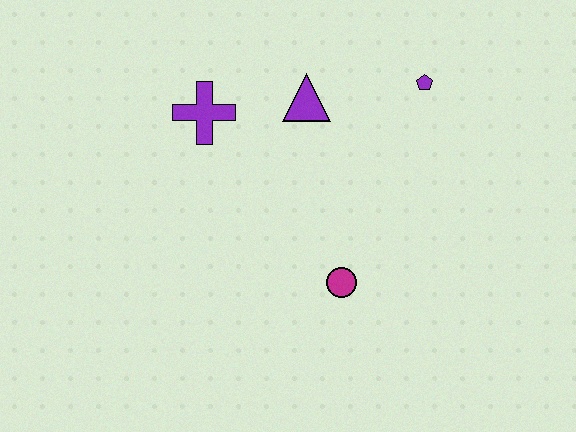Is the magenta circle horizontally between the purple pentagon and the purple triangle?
Yes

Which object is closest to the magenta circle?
The purple triangle is closest to the magenta circle.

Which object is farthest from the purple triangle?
The magenta circle is farthest from the purple triangle.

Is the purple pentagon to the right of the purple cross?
Yes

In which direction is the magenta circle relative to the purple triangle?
The magenta circle is below the purple triangle.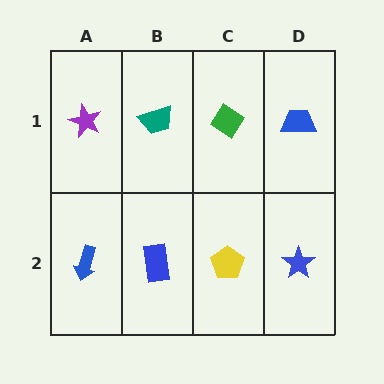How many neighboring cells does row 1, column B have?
3.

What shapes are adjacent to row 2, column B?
A teal trapezoid (row 1, column B), a blue arrow (row 2, column A), a yellow pentagon (row 2, column C).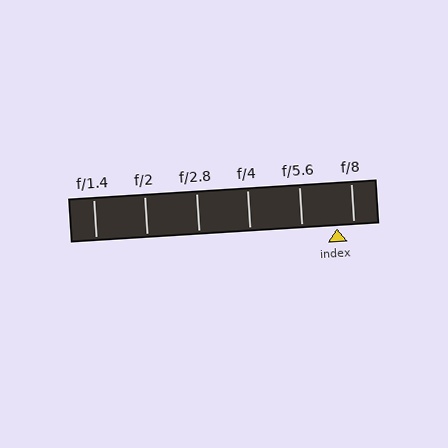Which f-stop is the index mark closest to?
The index mark is closest to f/8.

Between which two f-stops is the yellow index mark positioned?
The index mark is between f/5.6 and f/8.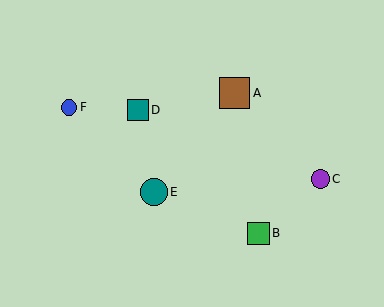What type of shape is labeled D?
Shape D is a teal square.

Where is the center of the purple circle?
The center of the purple circle is at (320, 179).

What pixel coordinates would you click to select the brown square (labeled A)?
Click at (235, 93) to select the brown square A.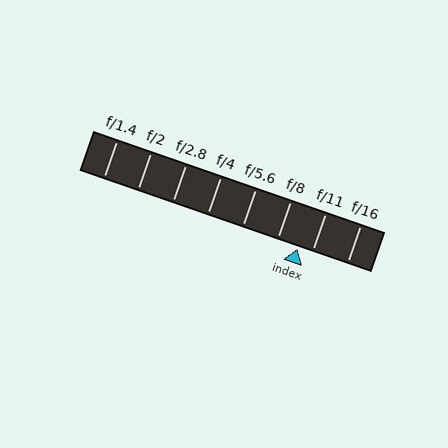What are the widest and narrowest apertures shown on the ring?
The widest aperture shown is f/1.4 and the narrowest is f/16.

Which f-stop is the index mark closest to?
The index mark is closest to f/11.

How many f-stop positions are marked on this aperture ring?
There are 8 f-stop positions marked.